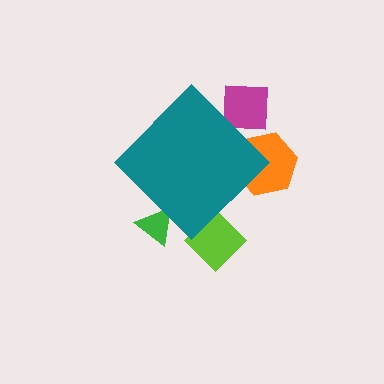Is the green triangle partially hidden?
Yes, the green triangle is partially hidden behind the teal diamond.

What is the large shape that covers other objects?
A teal diamond.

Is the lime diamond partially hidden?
Yes, the lime diamond is partially hidden behind the teal diamond.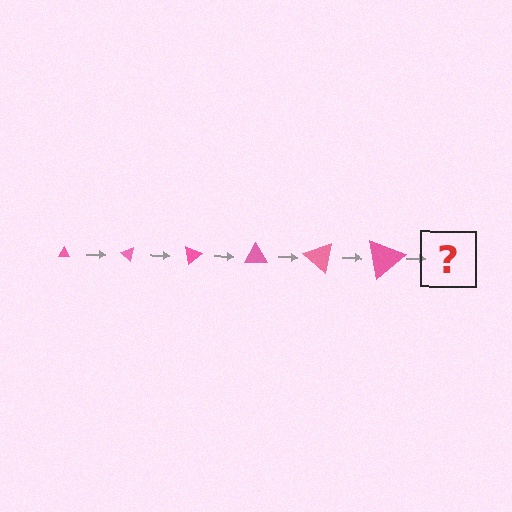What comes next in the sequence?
The next element should be a triangle, larger than the previous one and rotated 240 degrees from the start.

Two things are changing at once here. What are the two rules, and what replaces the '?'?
The two rules are that the triangle grows larger each step and it rotates 40 degrees each step. The '?' should be a triangle, larger than the previous one and rotated 240 degrees from the start.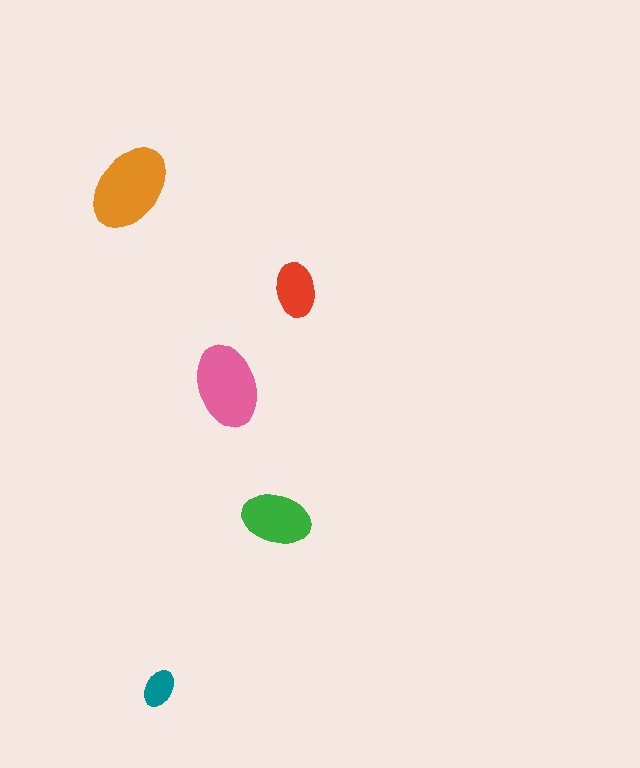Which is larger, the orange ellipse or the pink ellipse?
The orange one.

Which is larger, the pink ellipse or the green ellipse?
The pink one.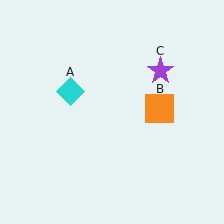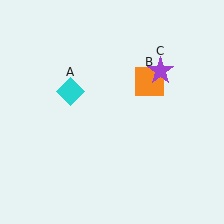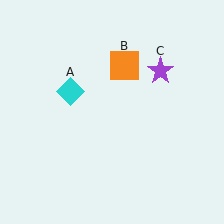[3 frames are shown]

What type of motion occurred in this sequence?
The orange square (object B) rotated counterclockwise around the center of the scene.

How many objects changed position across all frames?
1 object changed position: orange square (object B).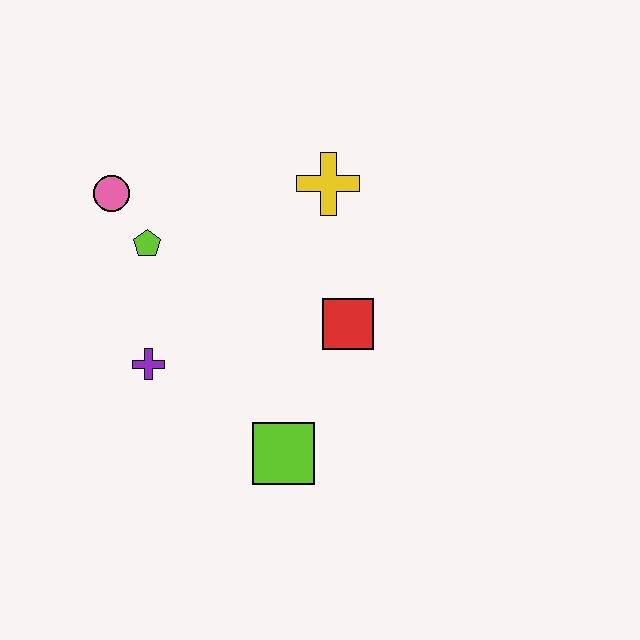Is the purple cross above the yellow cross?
No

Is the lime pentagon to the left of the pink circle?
No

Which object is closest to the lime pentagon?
The pink circle is closest to the lime pentagon.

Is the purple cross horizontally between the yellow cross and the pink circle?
Yes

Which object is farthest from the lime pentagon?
The lime square is farthest from the lime pentagon.